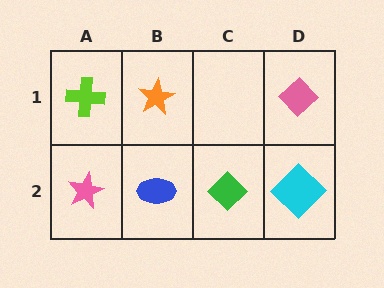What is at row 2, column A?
A pink star.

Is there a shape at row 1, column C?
No, that cell is empty.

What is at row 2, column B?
A blue ellipse.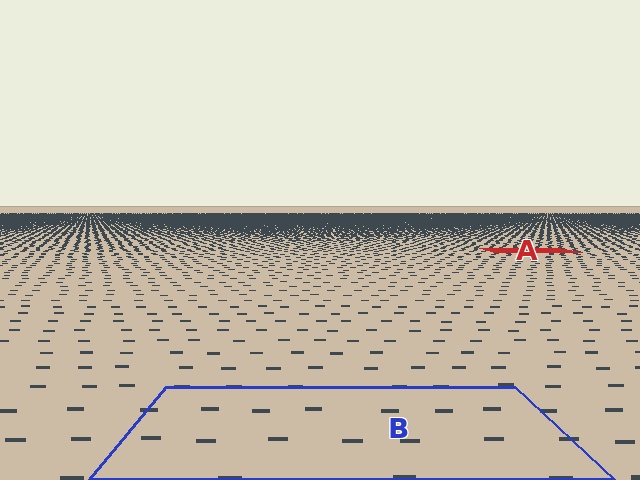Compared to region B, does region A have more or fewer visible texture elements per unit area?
Region A has more texture elements per unit area — they are packed more densely because it is farther away.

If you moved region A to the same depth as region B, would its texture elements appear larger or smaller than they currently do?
They would appear larger. At a closer depth, the same texture elements are projected at a bigger on-screen size.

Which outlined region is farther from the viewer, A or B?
Region A is farther from the viewer — the texture elements inside it appear smaller and more densely packed.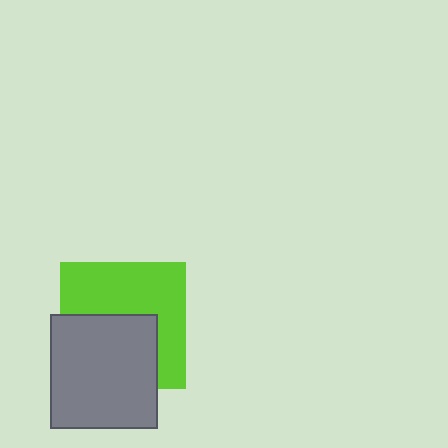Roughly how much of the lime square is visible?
About half of it is visible (roughly 54%).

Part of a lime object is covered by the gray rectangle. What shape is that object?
It is a square.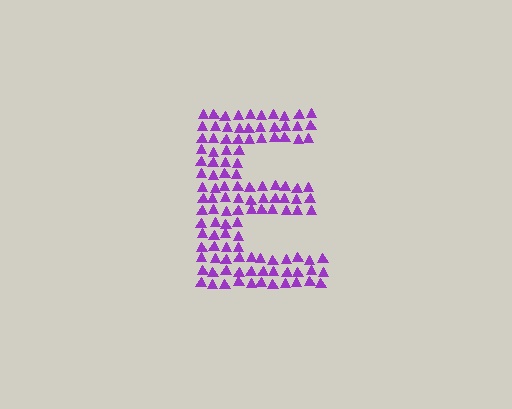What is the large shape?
The large shape is the letter E.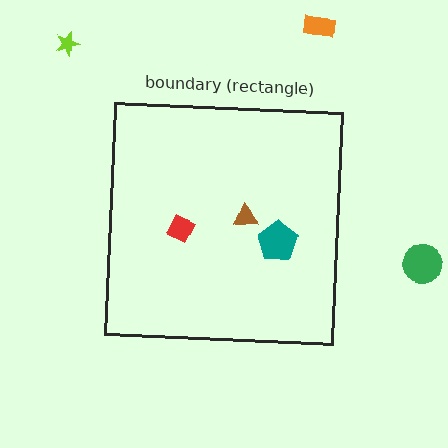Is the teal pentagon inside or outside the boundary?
Inside.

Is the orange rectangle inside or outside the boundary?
Outside.